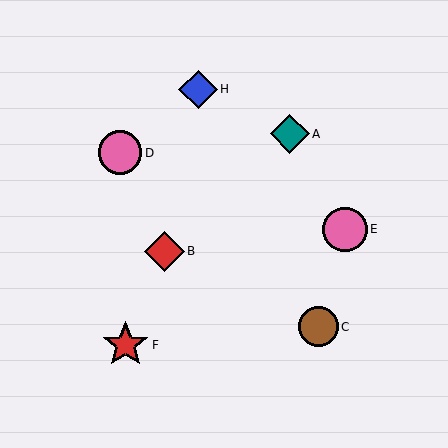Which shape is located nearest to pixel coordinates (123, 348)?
The red star (labeled F) at (126, 345) is nearest to that location.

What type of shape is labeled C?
Shape C is a brown circle.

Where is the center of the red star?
The center of the red star is at (126, 345).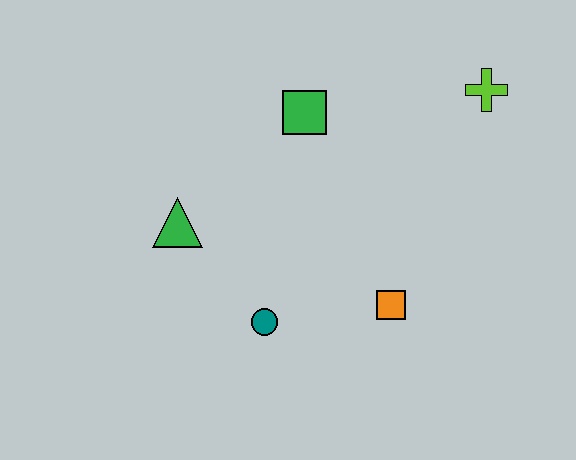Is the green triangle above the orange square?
Yes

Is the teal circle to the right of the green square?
No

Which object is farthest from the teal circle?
The lime cross is farthest from the teal circle.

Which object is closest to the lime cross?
The green square is closest to the lime cross.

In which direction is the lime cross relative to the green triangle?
The lime cross is to the right of the green triangle.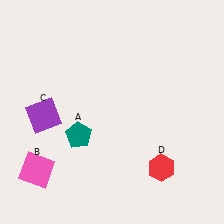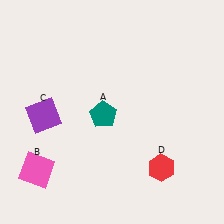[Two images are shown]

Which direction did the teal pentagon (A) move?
The teal pentagon (A) moved right.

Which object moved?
The teal pentagon (A) moved right.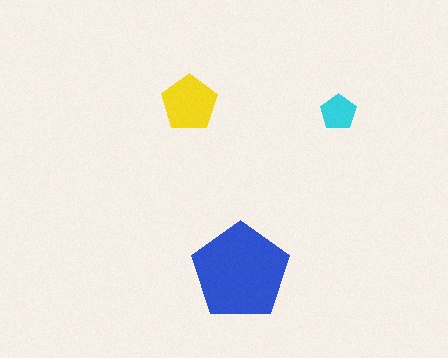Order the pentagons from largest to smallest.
the blue one, the yellow one, the cyan one.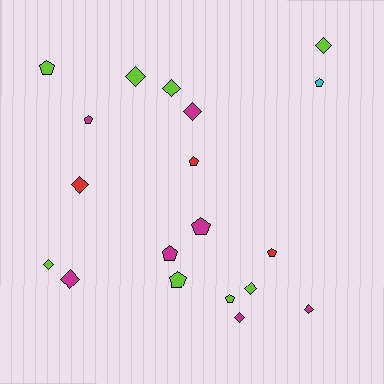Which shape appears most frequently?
Diamond, with 10 objects.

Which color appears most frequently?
Lime, with 8 objects.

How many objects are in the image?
There are 19 objects.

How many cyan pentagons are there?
There is 1 cyan pentagon.